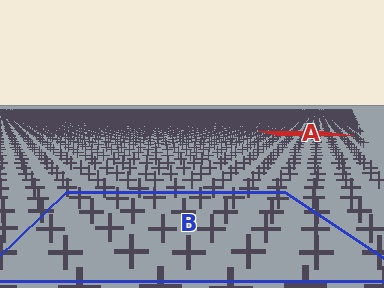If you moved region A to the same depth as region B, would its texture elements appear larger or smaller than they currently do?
They would appear larger. At a closer depth, the same texture elements are projected at a bigger on-screen size.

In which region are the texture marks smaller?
The texture marks are smaller in region A, because it is farther away.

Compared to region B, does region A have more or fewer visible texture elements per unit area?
Region A has more texture elements per unit area — they are packed more densely because it is farther away.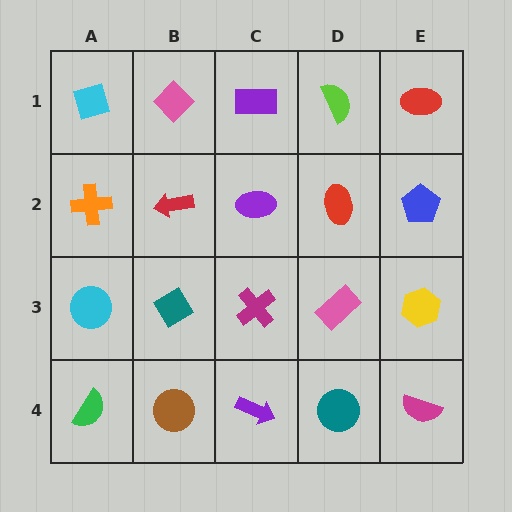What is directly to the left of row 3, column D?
A magenta cross.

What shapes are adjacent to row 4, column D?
A pink rectangle (row 3, column D), a purple arrow (row 4, column C), a magenta semicircle (row 4, column E).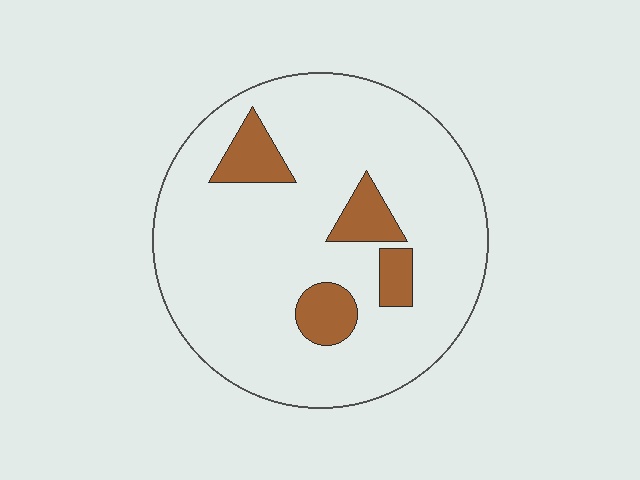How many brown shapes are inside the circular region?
4.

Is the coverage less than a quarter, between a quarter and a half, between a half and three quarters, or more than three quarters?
Less than a quarter.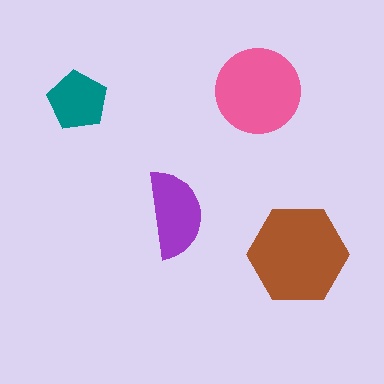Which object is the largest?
The brown hexagon.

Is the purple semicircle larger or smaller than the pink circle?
Smaller.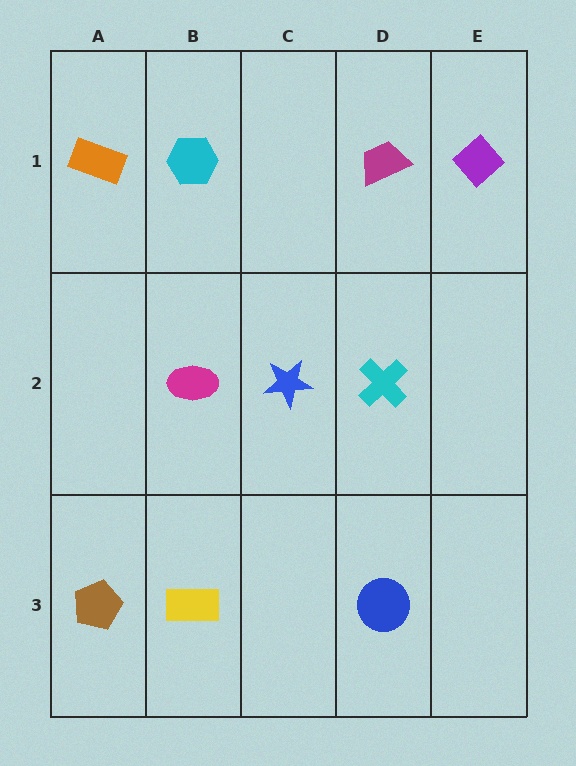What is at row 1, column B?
A cyan hexagon.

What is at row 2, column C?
A blue star.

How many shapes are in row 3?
3 shapes.